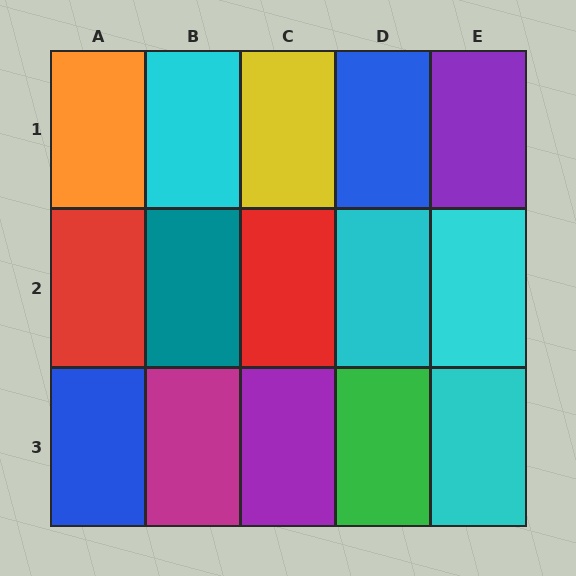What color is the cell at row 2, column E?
Cyan.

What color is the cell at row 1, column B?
Cyan.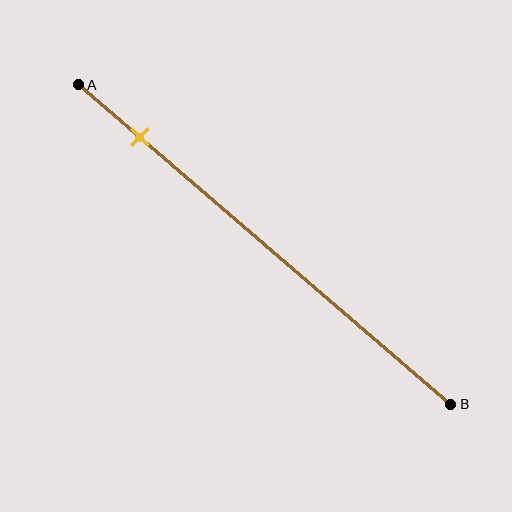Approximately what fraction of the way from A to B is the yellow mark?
The yellow mark is approximately 15% of the way from A to B.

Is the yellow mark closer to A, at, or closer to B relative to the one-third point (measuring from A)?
The yellow mark is closer to point A than the one-third point of segment AB.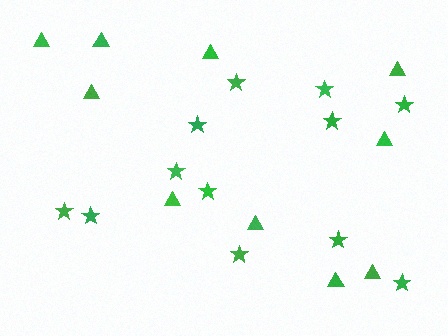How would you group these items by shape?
There are 2 groups: one group of stars (12) and one group of triangles (10).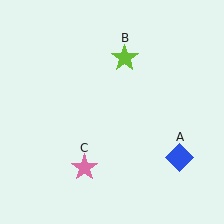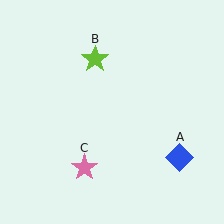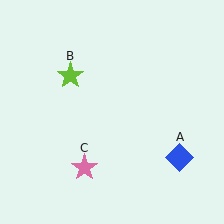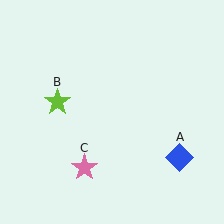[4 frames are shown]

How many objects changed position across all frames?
1 object changed position: lime star (object B).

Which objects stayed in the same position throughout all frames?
Blue diamond (object A) and pink star (object C) remained stationary.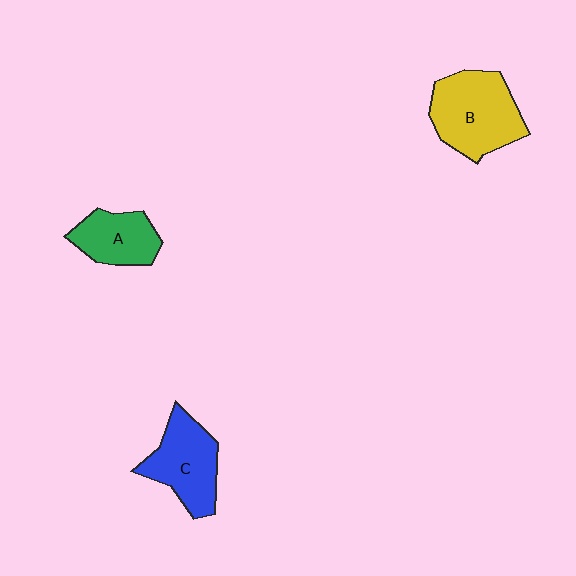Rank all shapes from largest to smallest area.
From largest to smallest: B (yellow), C (blue), A (green).